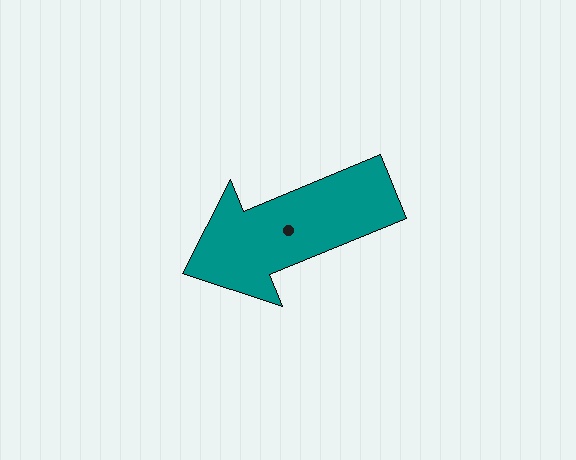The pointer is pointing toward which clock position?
Roughly 8 o'clock.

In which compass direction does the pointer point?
West.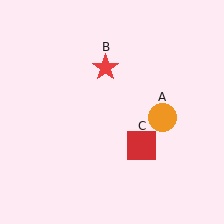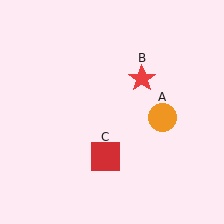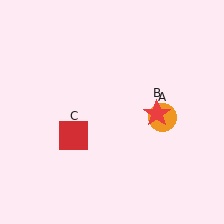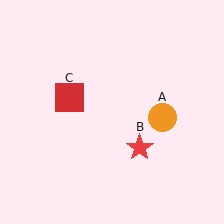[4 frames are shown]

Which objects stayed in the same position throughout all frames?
Orange circle (object A) remained stationary.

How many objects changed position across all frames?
2 objects changed position: red star (object B), red square (object C).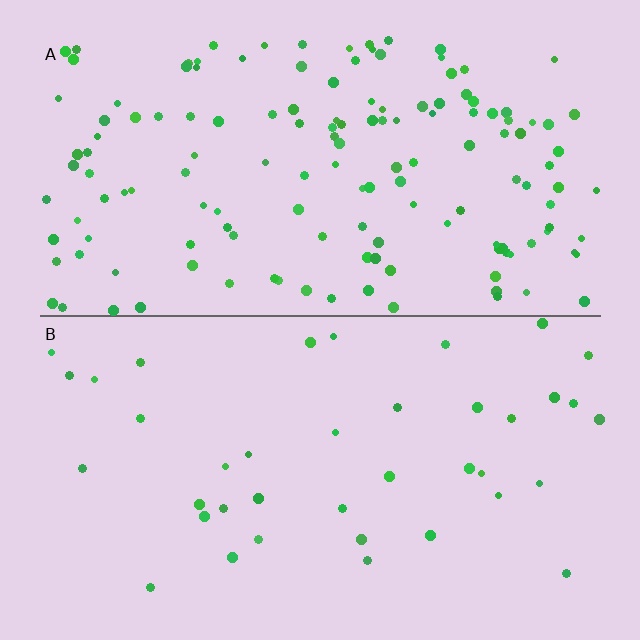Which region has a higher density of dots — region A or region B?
A (the top).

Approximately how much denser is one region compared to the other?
Approximately 3.7× — region A over region B.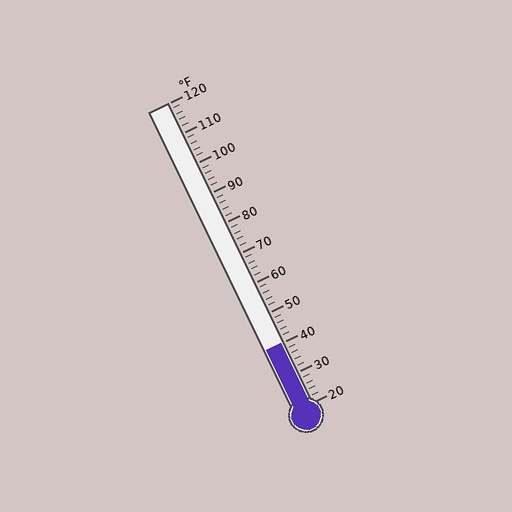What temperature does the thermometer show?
The thermometer shows approximately 40°F.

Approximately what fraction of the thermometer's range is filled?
The thermometer is filled to approximately 20% of its range.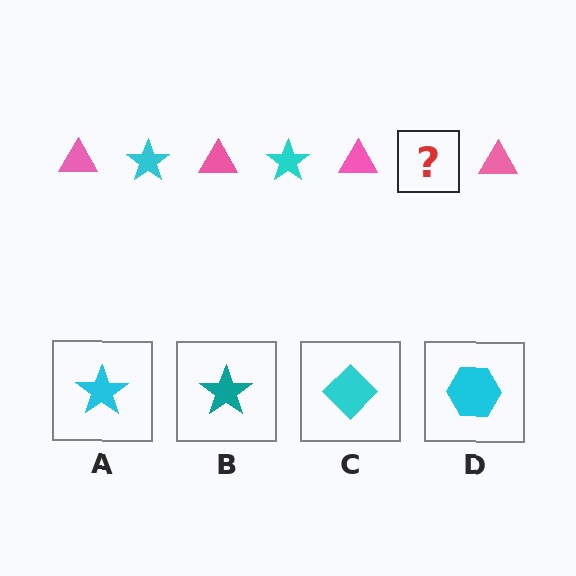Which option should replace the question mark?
Option A.